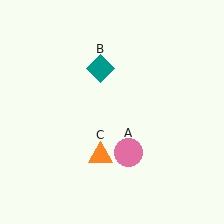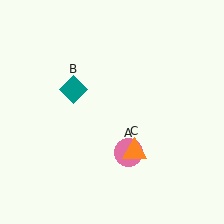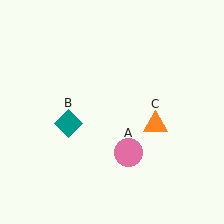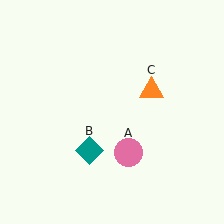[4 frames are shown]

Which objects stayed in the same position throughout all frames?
Pink circle (object A) remained stationary.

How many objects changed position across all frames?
2 objects changed position: teal diamond (object B), orange triangle (object C).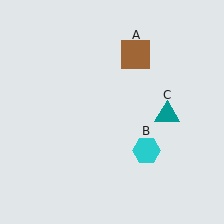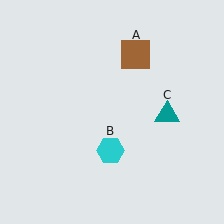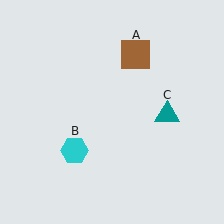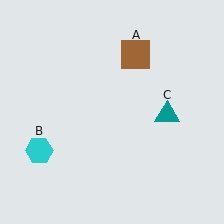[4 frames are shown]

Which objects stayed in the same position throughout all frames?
Brown square (object A) and teal triangle (object C) remained stationary.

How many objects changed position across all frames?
1 object changed position: cyan hexagon (object B).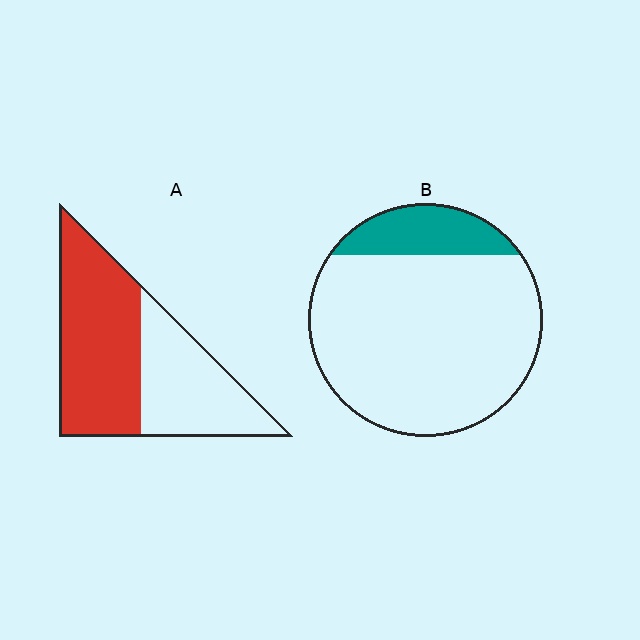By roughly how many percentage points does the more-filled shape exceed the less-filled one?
By roughly 40 percentage points (A over B).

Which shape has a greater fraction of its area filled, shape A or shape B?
Shape A.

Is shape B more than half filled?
No.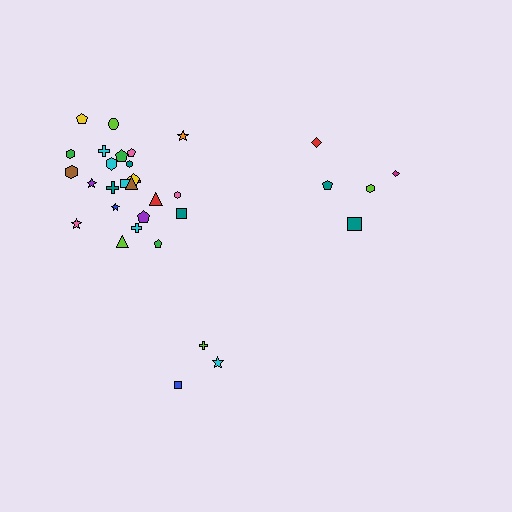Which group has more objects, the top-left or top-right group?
The top-left group.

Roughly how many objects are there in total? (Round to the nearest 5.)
Roughly 35 objects in total.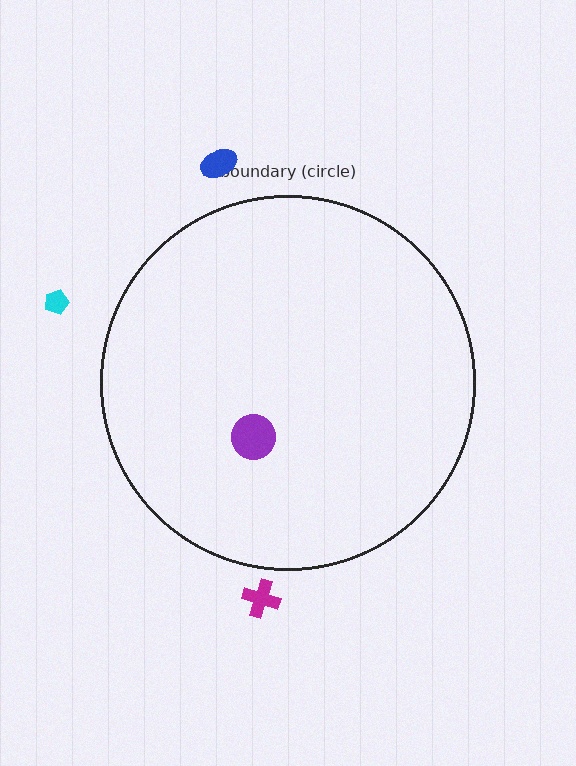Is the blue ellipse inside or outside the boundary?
Outside.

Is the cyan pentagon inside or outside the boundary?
Outside.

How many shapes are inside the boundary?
1 inside, 3 outside.